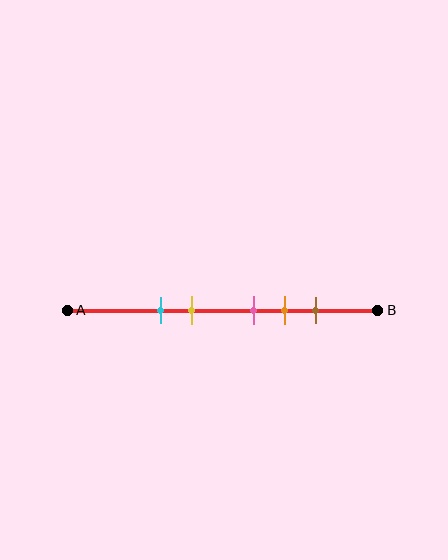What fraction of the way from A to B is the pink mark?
The pink mark is approximately 60% (0.6) of the way from A to B.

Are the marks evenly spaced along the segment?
No, the marks are not evenly spaced.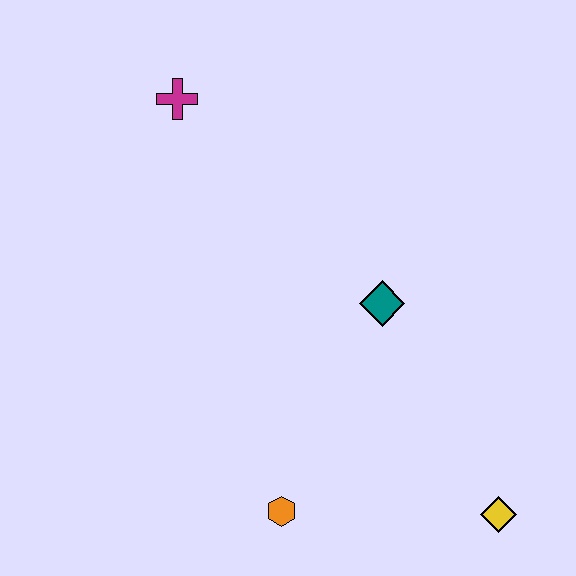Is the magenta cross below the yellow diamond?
No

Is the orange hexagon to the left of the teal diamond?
Yes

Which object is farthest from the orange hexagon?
The magenta cross is farthest from the orange hexagon.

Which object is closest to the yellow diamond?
The orange hexagon is closest to the yellow diamond.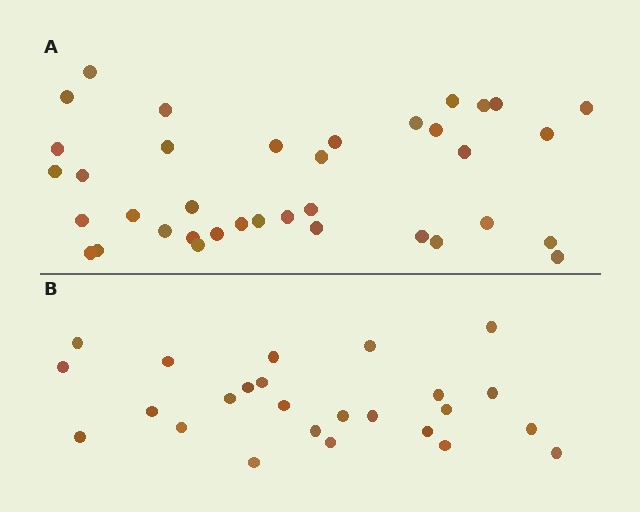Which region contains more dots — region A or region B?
Region A (the top region) has more dots.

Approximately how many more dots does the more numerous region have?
Region A has roughly 12 or so more dots than region B.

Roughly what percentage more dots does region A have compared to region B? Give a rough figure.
About 50% more.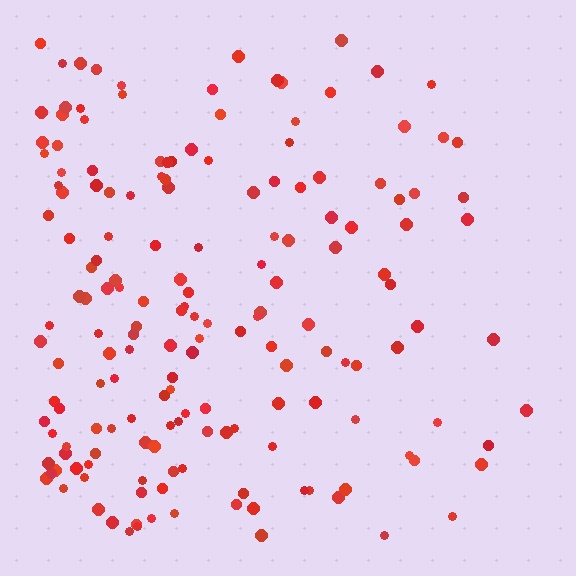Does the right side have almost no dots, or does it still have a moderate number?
Still a moderate number, just noticeably fewer than the left.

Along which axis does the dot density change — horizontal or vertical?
Horizontal.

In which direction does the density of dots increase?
From right to left, with the left side densest.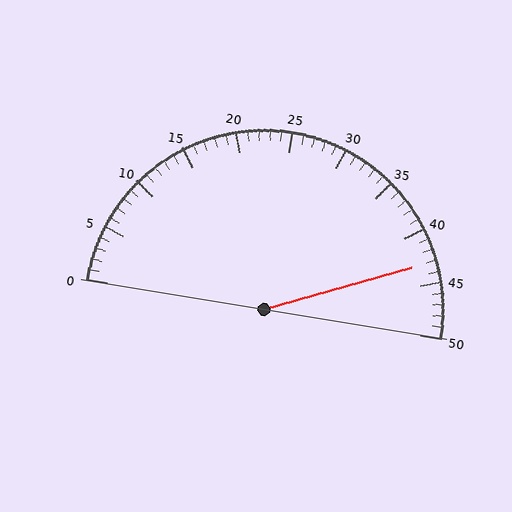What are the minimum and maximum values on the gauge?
The gauge ranges from 0 to 50.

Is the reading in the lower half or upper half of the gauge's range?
The reading is in the upper half of the range (0 to 50).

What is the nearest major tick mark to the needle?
The nearest major tick mark is 45.